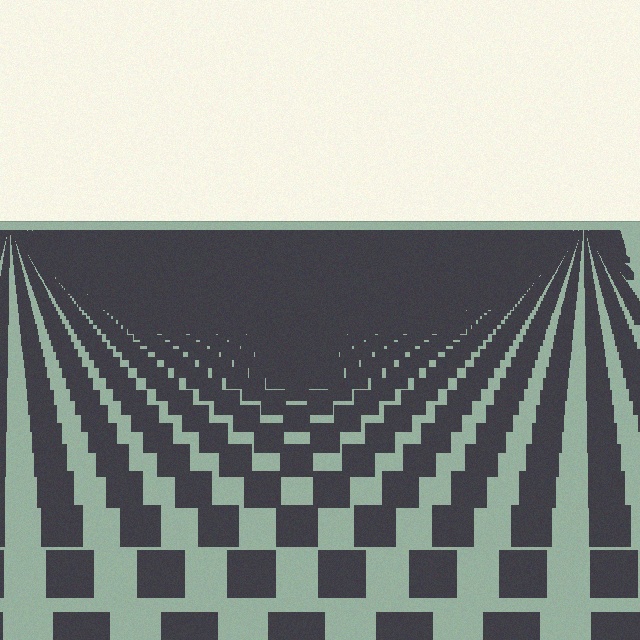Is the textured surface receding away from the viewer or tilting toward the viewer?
The surface is receding away from the viewer. Texture elements get smaller and denser toward the top.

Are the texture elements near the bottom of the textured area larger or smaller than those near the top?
Larger. Near the bottom, elements are closer to the viewer and appear at a bigger on-screen size.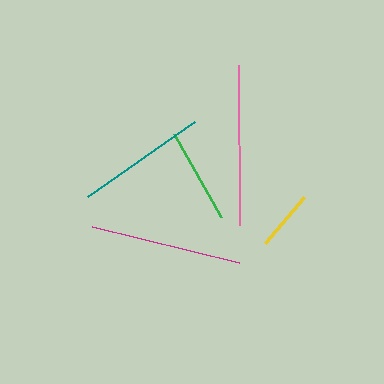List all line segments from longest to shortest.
From longest to shortest: pink, magenta, teal, green, yellow.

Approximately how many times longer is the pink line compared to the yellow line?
The pink line is approximately 2.7 times the length of the yellow line.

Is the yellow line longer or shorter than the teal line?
The teal line is longer than the yellow line.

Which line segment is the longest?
The pink line is the longest at approximately 161 pixels.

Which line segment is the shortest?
The yellow line is the shortest at approximately 60 pixels.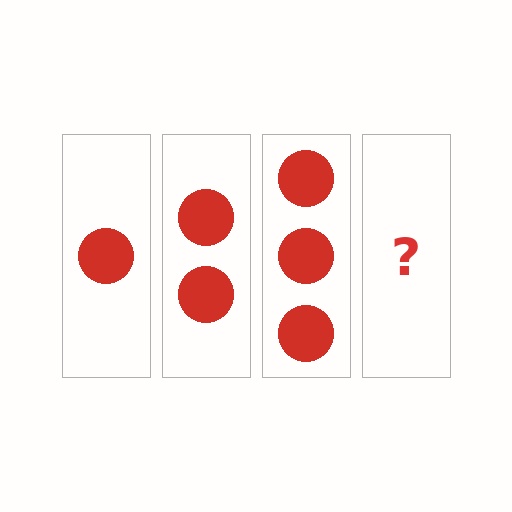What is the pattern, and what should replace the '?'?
The pattern is that each step adds one more circle. The '?' should be 4 circles.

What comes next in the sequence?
The next element should be 4 circles.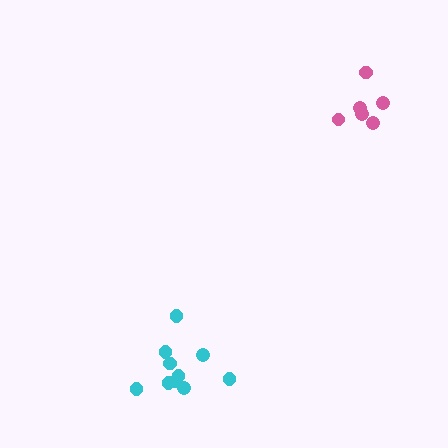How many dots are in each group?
Group 1: 10 dots, Group 2: 6 dots (16 total).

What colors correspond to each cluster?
The clusters are colored: cyan, pink.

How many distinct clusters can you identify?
There are 2 distinct clusters.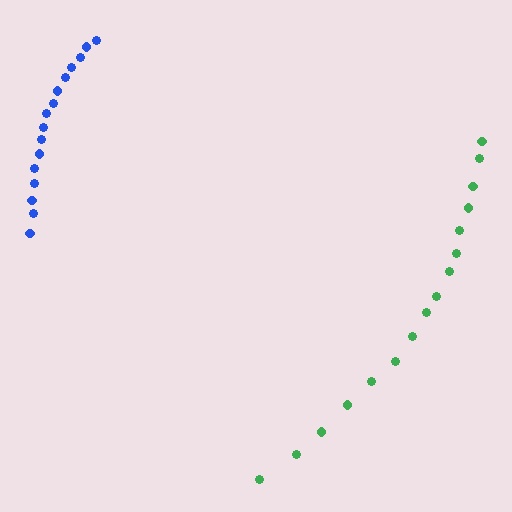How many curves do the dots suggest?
There are 2 distinct paths.